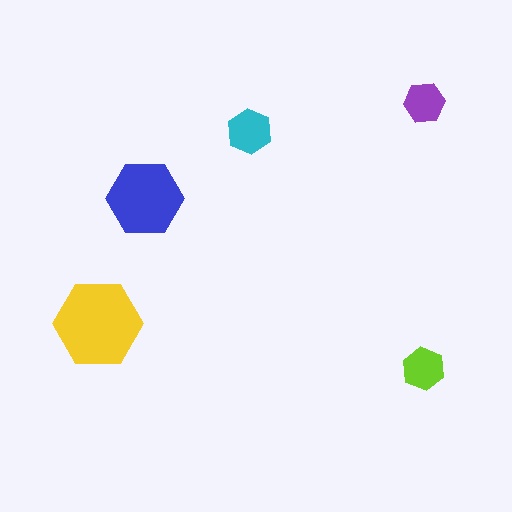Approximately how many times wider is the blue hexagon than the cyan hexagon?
About 1.5 times wider.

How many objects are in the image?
There are 5 objects in the image.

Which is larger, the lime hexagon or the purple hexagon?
The lime one.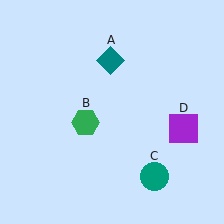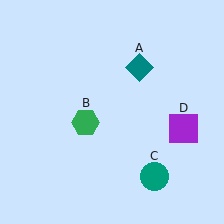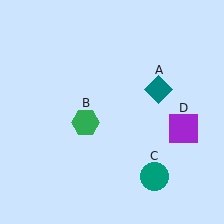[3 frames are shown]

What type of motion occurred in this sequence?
The teal diamond (object A) rotated clockwise around the center of the scene.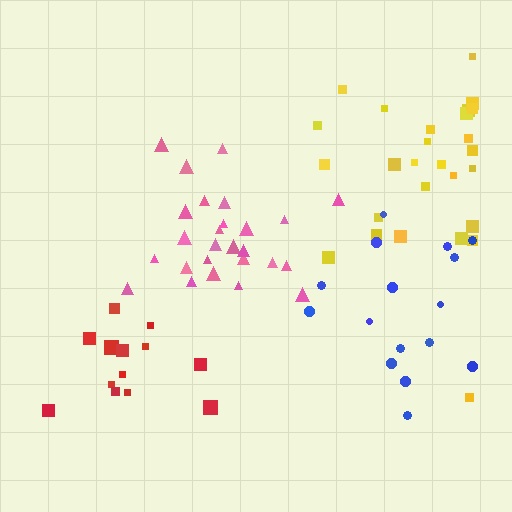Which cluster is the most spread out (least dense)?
Red.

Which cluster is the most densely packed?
Pink.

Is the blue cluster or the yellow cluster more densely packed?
Yellow.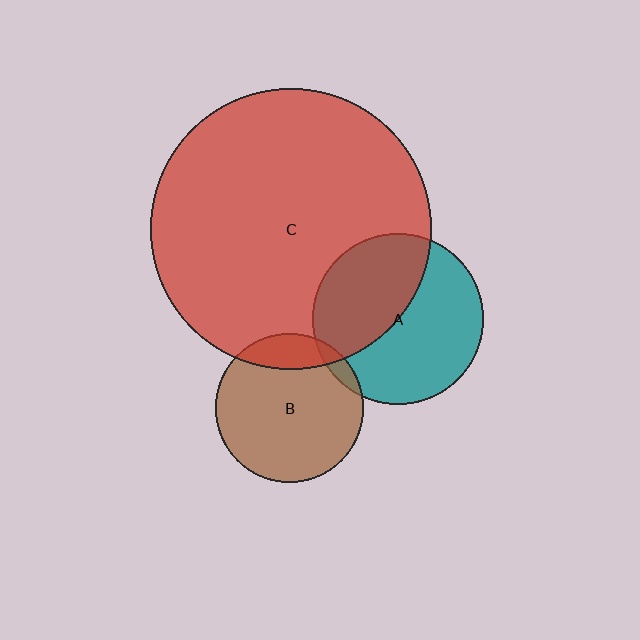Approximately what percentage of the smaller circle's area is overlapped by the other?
Approximately 15%.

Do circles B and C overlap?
Yes.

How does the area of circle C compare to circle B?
Approximately 3.6 times.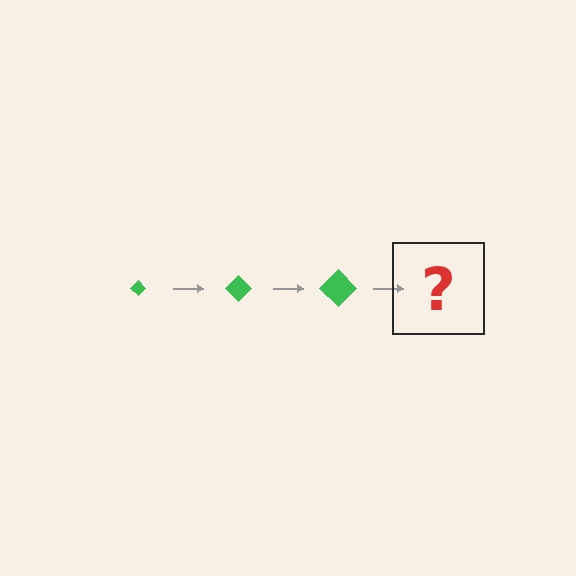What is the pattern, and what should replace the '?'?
The pattern is that the diamond gets progressively larger each step. The '?' should be a green diamond, larger than the previous one.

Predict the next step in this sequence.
The next step is a green diamond, larger than the previous one.